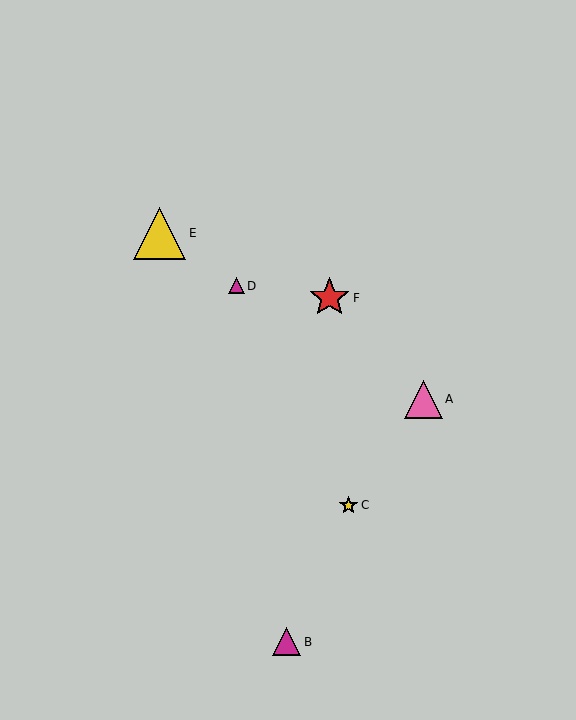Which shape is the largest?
The yellow triangle (labeled E) is the largest.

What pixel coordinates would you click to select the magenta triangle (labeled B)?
Click at (287, 642) to select the magenta triangle B.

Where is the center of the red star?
The center of the red star is at (330, 298).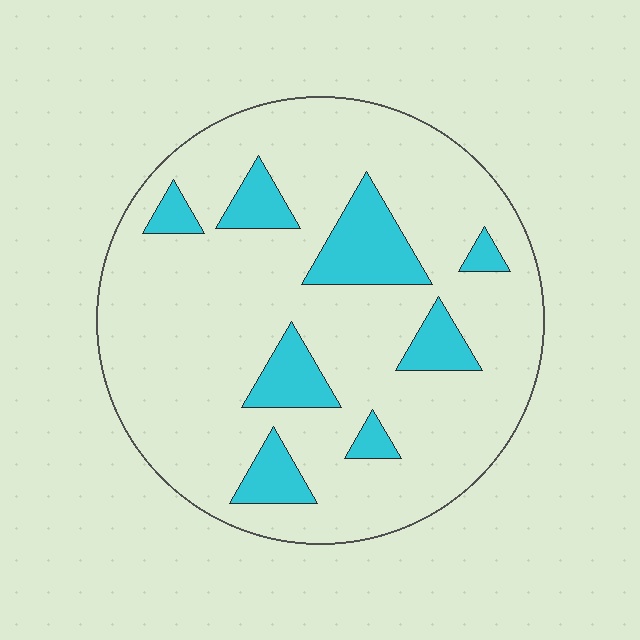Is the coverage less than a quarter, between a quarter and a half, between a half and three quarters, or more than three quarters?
Less than a quarter.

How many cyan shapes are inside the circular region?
8.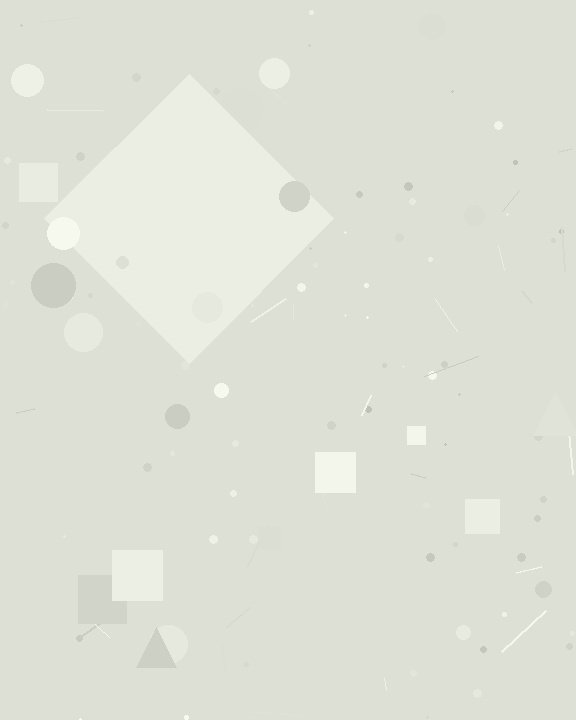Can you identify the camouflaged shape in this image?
The camouflaged shape is a diamond.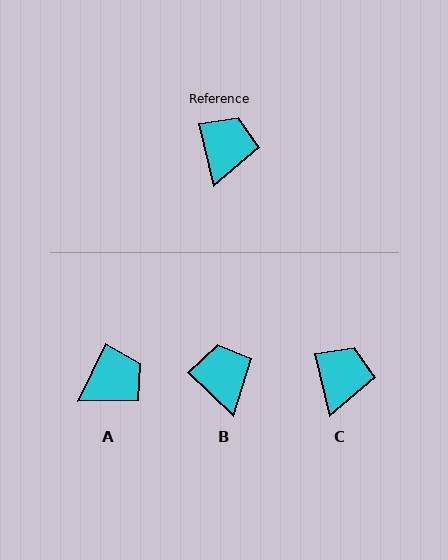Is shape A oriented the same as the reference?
No, it is off by about 39 degrees.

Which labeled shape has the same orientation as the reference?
C.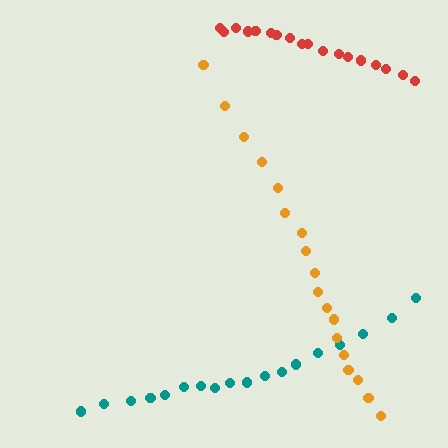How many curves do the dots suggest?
There are 3 distinct paths.